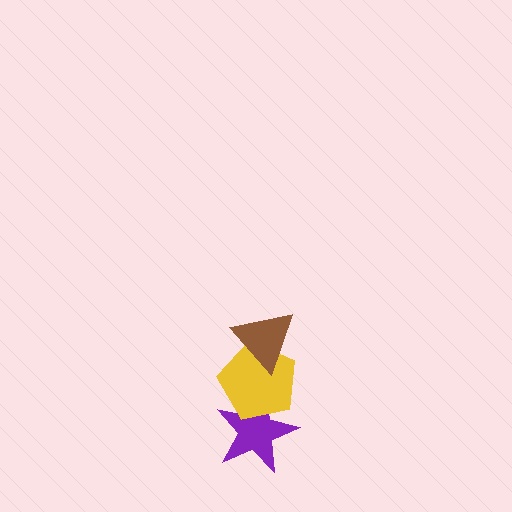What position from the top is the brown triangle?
The brown triangle is 1st from the top.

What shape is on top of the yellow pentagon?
The brown triangle is on top of the yellow pentagon.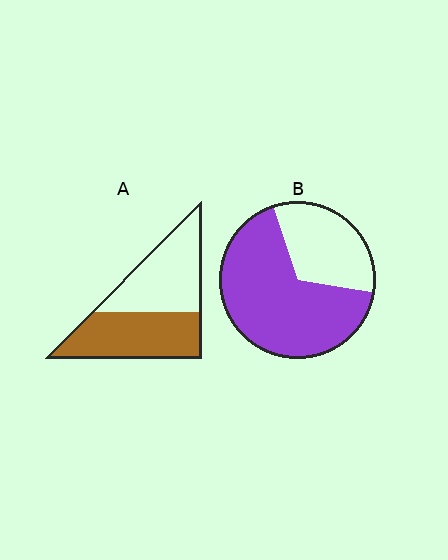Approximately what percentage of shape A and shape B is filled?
A is approximately 50% and B is approximately 65%.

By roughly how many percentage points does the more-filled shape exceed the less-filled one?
By roughly 15 percentage points (B over A).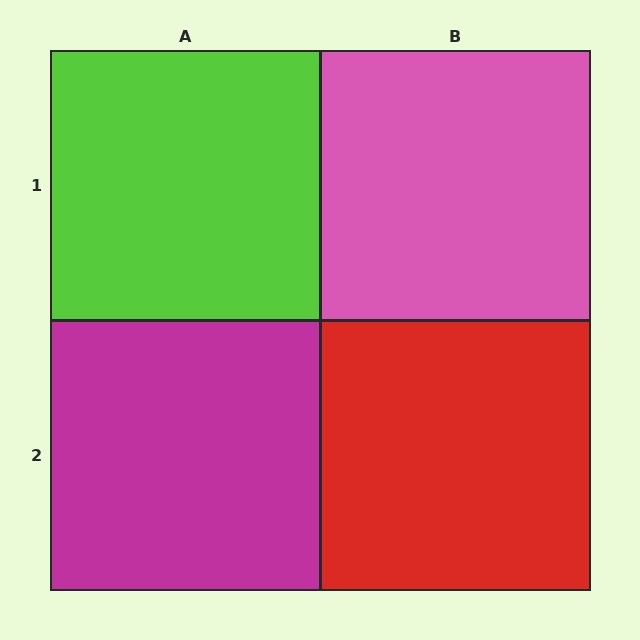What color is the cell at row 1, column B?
Pink.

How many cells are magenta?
1 cell is magenta.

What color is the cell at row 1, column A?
Lime.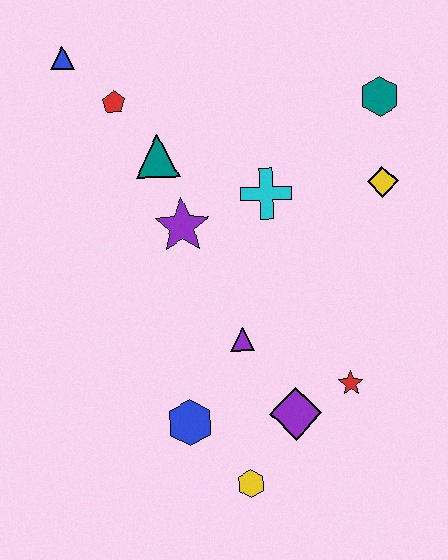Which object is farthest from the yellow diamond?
The blue triangle is farthest from the yellow diamond.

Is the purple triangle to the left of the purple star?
No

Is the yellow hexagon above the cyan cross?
No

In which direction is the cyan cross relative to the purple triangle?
The cyan cross is above the purple triangle.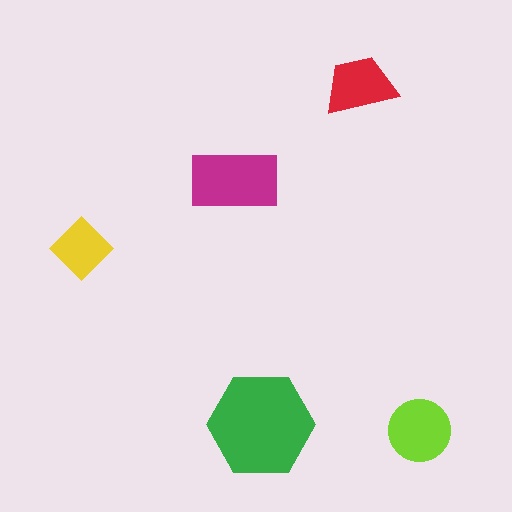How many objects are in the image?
There are 5 objects in the image.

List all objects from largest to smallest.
The green hexagon, the magenta rectangle, the lime circle, the red trapezoid, the yellow diamond.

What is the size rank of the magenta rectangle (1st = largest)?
2nd.